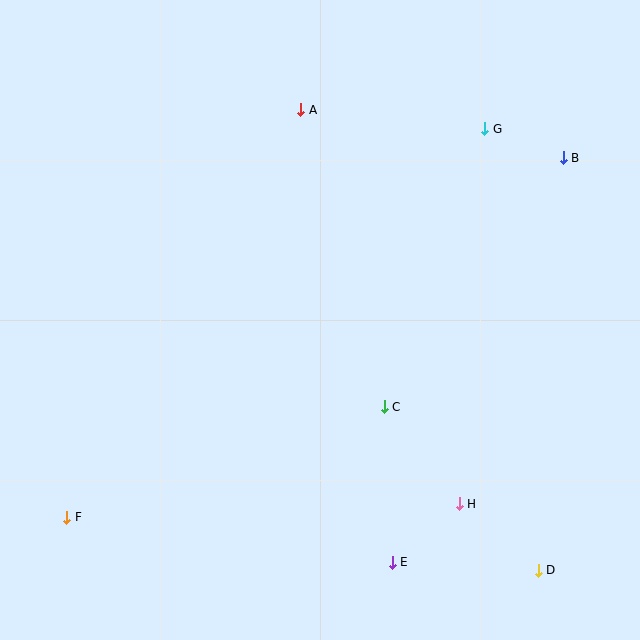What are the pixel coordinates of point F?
Point F is at (67, 517).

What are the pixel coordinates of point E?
Point E is at (392, 562).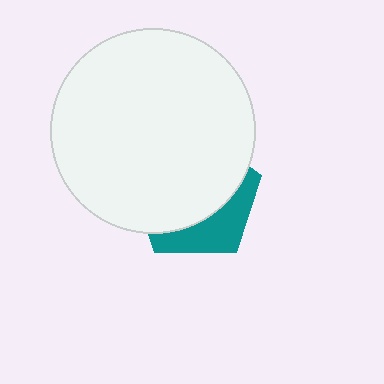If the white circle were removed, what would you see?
You would see the complete teal pentagon.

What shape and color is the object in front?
The object in front is a white circle.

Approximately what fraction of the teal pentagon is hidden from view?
Roughly 68% of the teal pentagon is hidden behind the white circle.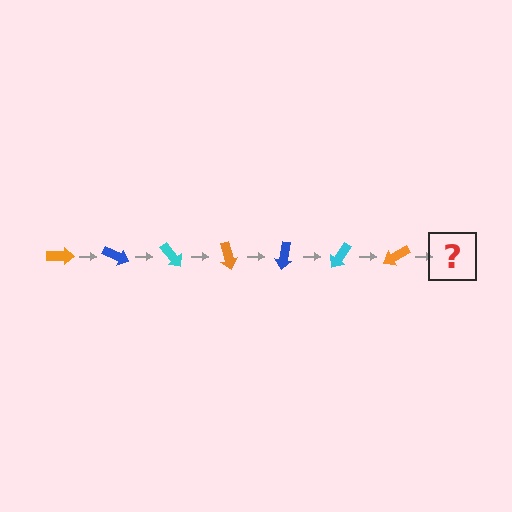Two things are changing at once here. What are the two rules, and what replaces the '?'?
The two rules are that it rotates 25 degrees each step and the color cycles through orange, blue, and cyan. The '?' should be a blue arrow, rotated 175 degrees from the start.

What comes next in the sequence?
The next element should be a blue arrow, rotated 175 degrees from the start.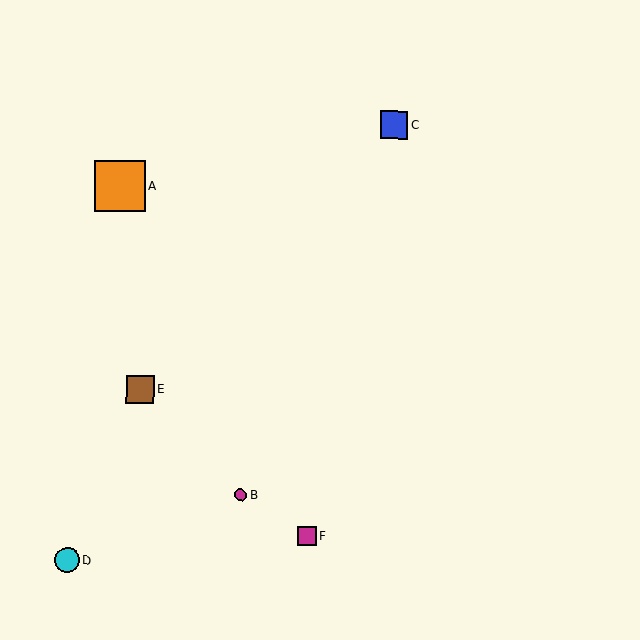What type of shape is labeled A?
Shape A is an orange square.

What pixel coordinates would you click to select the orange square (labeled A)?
Click at (120, 186) to select the orange square A.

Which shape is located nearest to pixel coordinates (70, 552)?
The cyan circle (labeled D) at (67, 561) is nearest to that location.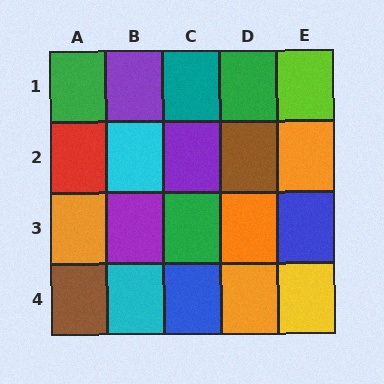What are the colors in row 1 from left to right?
Green, purple, teal, green, lime.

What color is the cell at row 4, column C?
Blue.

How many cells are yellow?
1 cell is yellow.